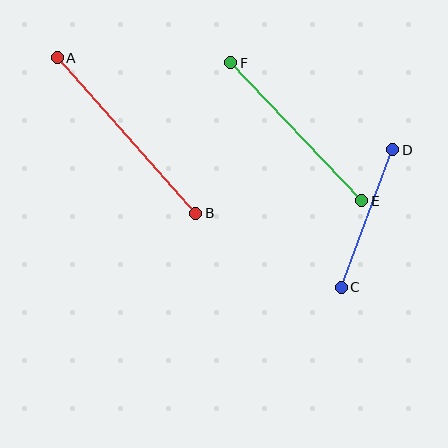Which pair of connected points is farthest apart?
Points A and B are farthest apart.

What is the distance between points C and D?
The distance is approximately 147 pixels.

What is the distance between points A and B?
The distance is approximately 208 pixels.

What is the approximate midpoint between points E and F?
The midpoint is at approximately (296, 132) pixels.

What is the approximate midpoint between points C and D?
The midpoint is at approximately (367, 219) pixels.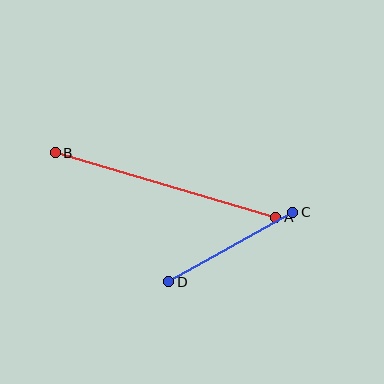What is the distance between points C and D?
The distance is approximately 142 pixels.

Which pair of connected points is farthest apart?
Points A and B are farthest apart.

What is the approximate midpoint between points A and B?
The midpoint is at approximately (166, 185) pixels.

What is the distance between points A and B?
The distance is approximately 230 pixels.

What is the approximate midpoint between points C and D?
The midpoint is at approximately (231, 247) pixels.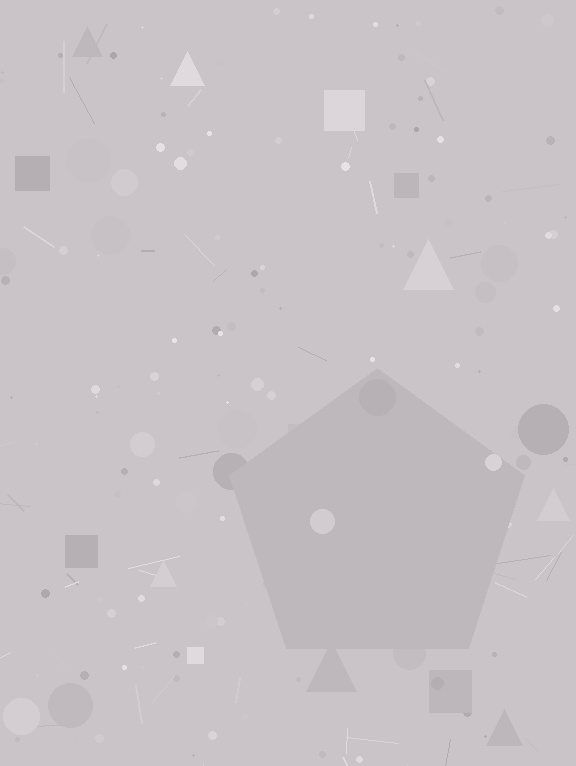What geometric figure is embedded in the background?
A pentagon is embedded in the background.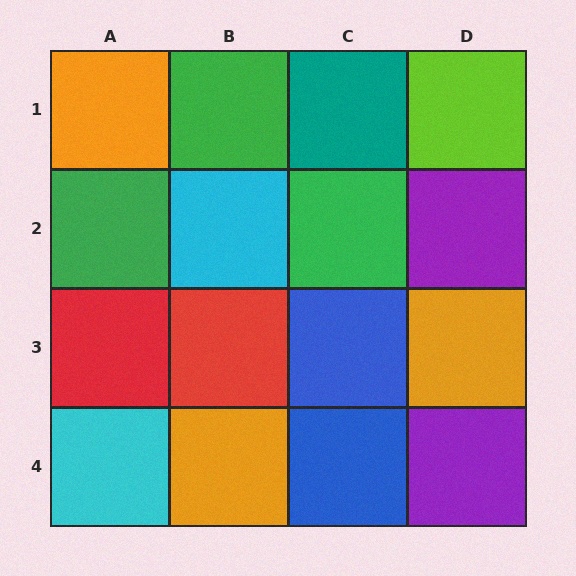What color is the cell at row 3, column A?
Red.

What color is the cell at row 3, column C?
Blue.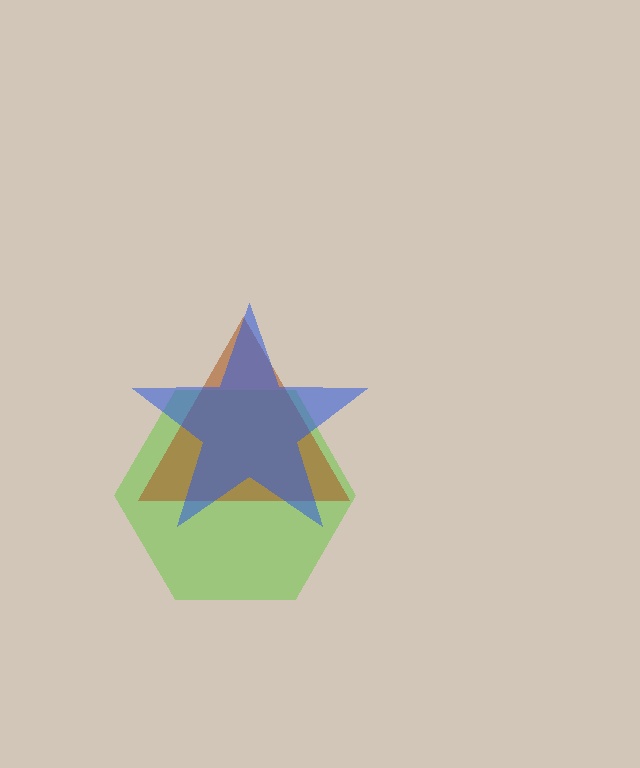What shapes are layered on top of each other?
The layered shapes are: a lime hexagon, a brown triangle, a blue star.